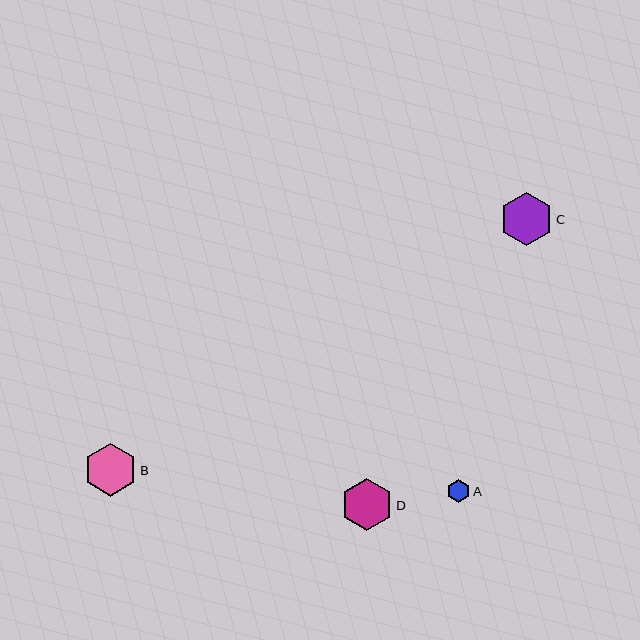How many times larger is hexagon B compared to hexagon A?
Hexagon B is approximately 2.3 times the size of hexagon A.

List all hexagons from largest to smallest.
From largest to smallest: C, B, D, A.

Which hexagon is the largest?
Hexagon C is the largest with a size of approximately 53 pixels.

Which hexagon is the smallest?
Hexagon A is the smallest with a size of approximately 23 pixels.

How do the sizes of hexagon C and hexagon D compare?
Hexagon C and hexagon D are approximately the same size.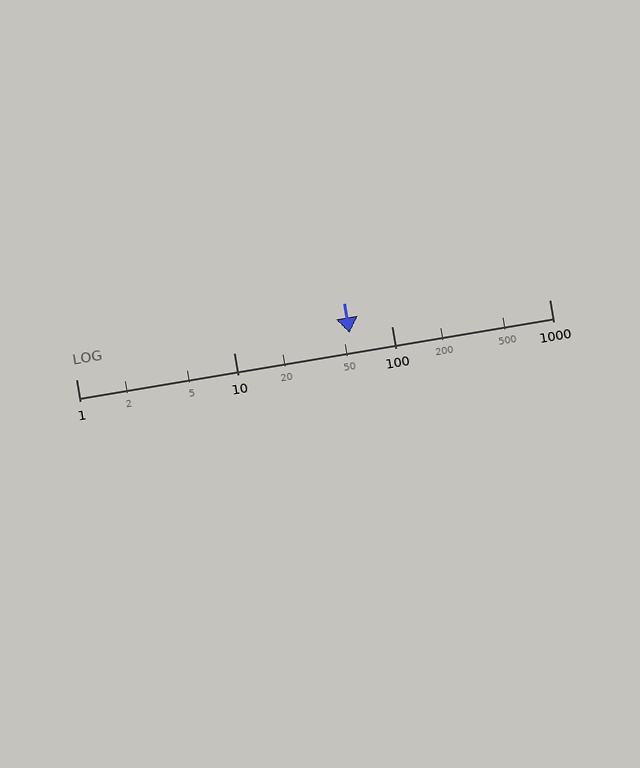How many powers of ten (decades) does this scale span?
The scale spans 3 decades, from 1 to 1000.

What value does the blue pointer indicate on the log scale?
The pointer indicates approximately 54.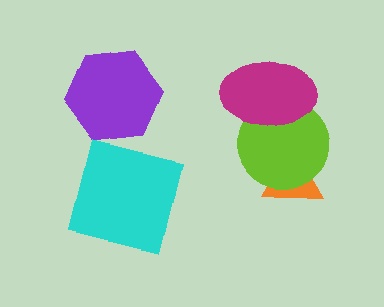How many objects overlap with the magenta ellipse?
1 object overlaps with the magenta ellipse.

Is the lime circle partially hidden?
Yes, it is partially covered by another shape.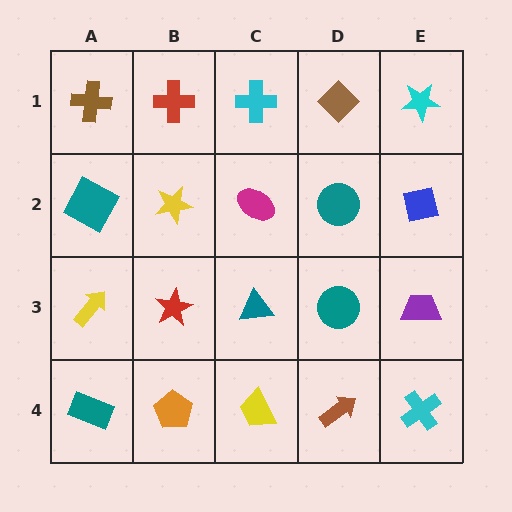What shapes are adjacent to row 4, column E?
A purple trapezoid (row 3, column E), a brown arrow (row 4, column D).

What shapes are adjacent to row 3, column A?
A teal square (row 2, column A), a teal rectangle (row 4, column A), a red star (row 3, column B).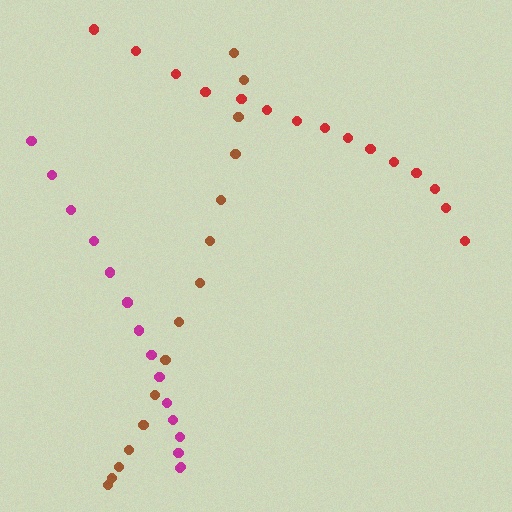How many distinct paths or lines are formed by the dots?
There are 3 distinct paths.